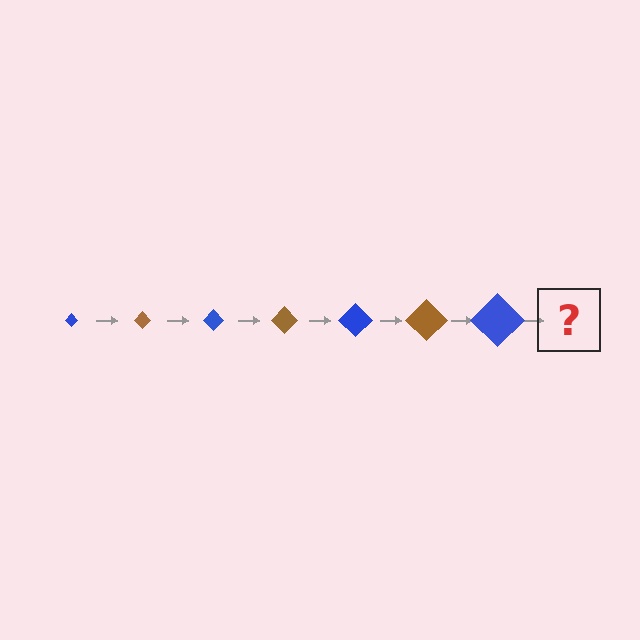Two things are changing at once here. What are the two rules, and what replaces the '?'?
The two rules are that the diamond grows larger each step and the color cycles through blue and brown. The '?' should be a brown diamond, larger than the previous one.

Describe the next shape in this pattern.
It should be a brown diamond, larger than the previous one.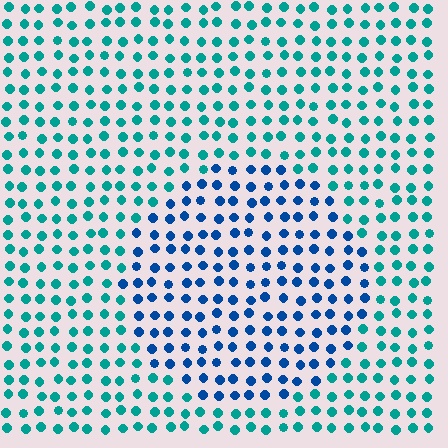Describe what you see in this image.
The image is filled with small teal elements in a uniform arrangement. A circle-shaped region is visible where the elements are tinted to a slightly different hue, forming a subtle color boundary.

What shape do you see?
I see a circle.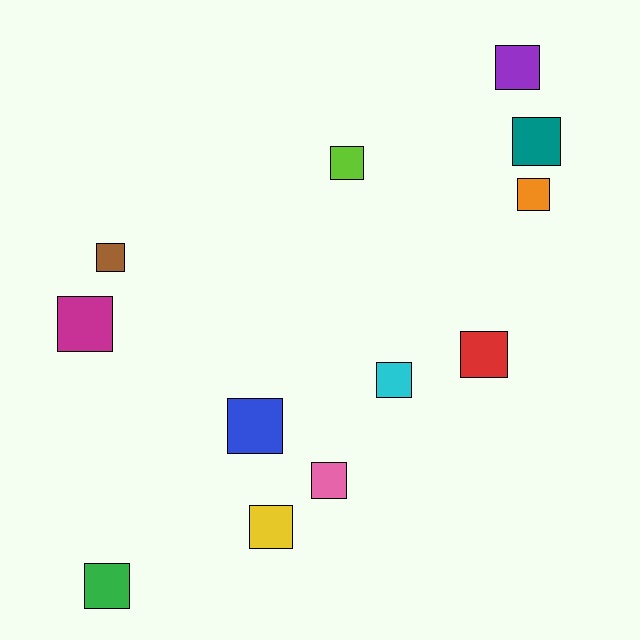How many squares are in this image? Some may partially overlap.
There are 12 squares.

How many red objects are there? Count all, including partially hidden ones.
There is 1 red object.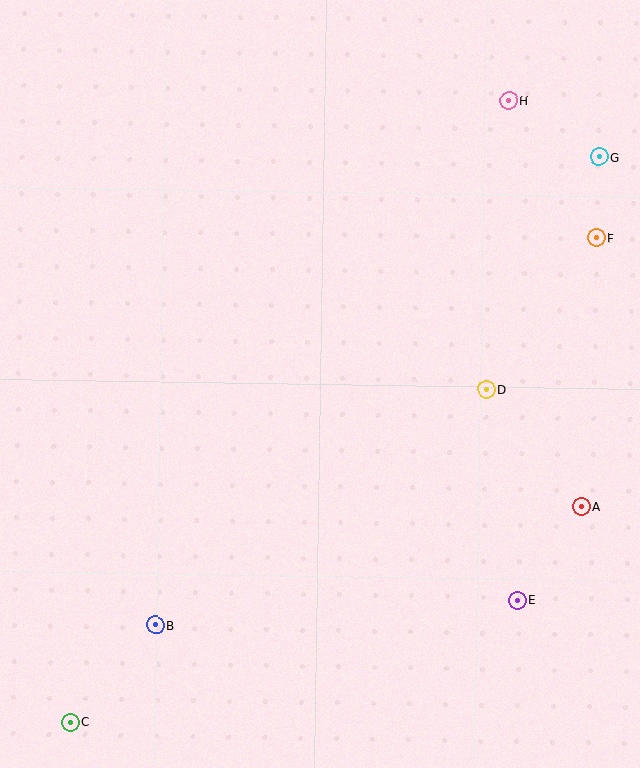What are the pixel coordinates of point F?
Point F is at (597, 238).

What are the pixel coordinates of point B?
Point B is at (155, 625).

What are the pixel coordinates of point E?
Point E is at (517, 600).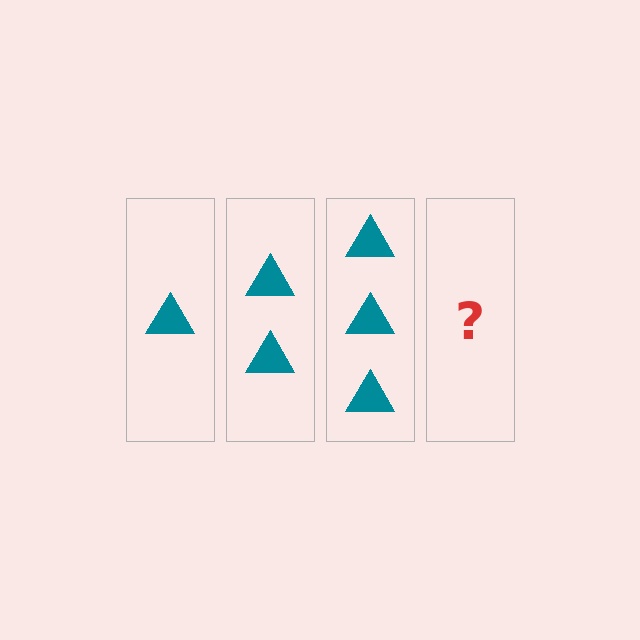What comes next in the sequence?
The next element should be 4 triangles.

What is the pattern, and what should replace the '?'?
The pattern is that each step adds one more triangle. The '?' should be 4 triangles.